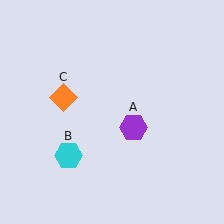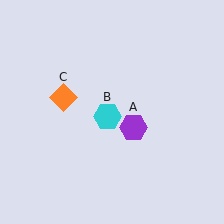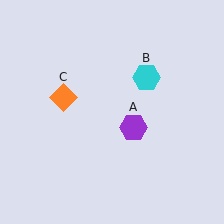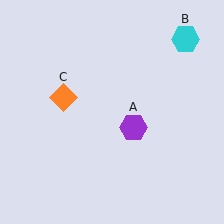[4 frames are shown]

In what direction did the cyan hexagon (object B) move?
The cyan hexagon (object B) moved up and to the right.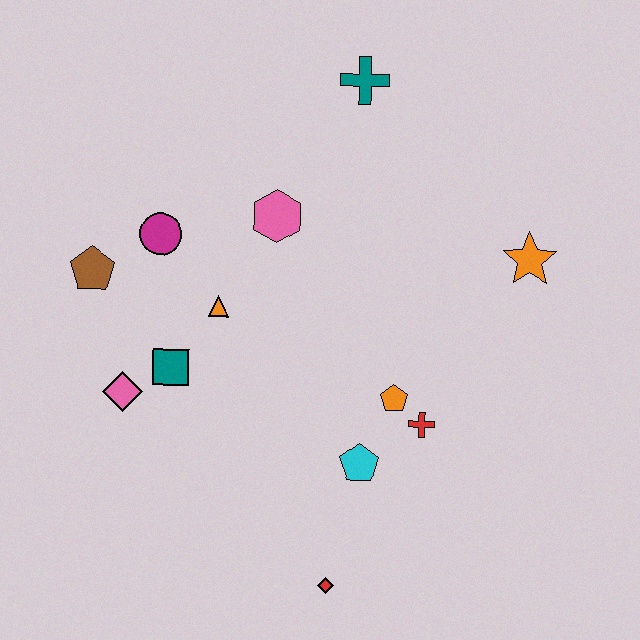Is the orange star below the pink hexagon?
Yes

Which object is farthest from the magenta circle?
The red diamond is farthest from the magenta circle.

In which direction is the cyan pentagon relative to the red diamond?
The cyan pentagon is above the red diamond.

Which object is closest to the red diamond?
The cyan pentagon is closest to the red diamond.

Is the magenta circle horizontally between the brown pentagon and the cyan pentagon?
Yes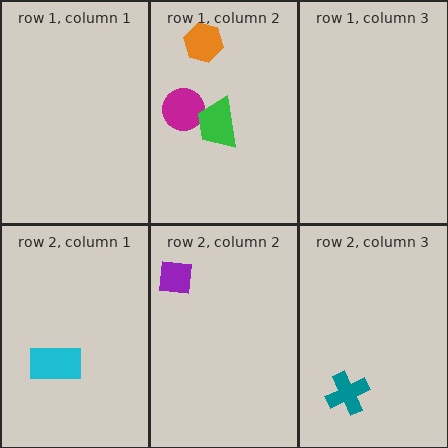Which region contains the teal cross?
The row 2, column 3 region.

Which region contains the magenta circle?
The row 1, column 2 region.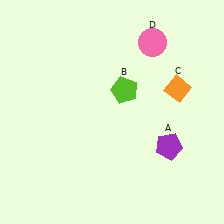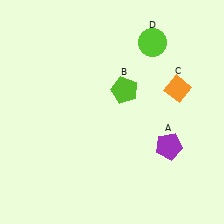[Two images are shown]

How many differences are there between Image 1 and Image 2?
There is 1 difference between the two images.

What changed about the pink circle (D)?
In Image 1, D is pink. In Image 2, it changed to lime.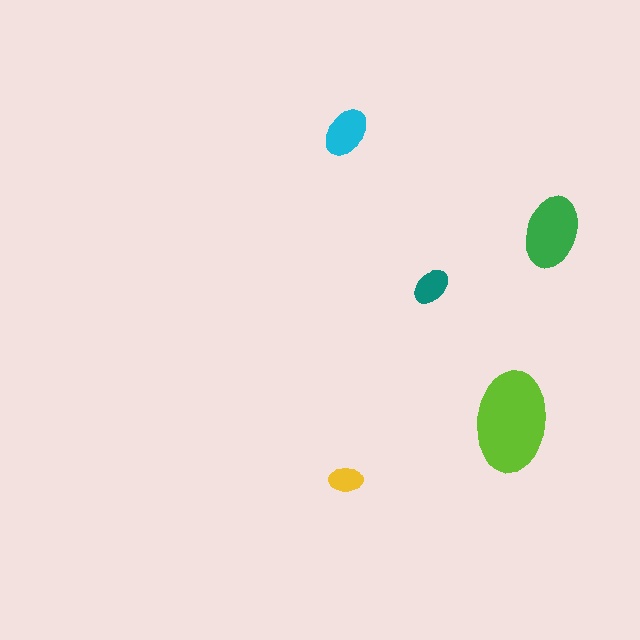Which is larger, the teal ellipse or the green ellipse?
The green one.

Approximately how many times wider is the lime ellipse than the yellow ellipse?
About 3 times wider.